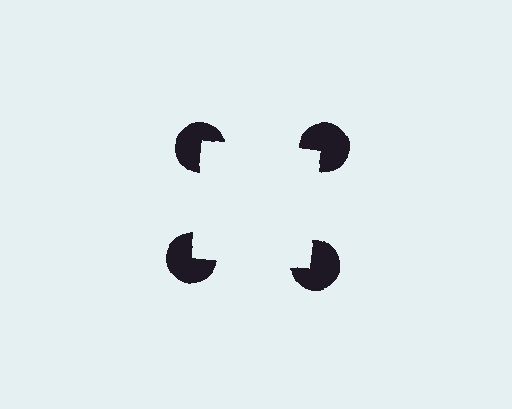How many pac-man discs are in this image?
There are 4 — one at each vertex of the illusory square.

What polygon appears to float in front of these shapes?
An illusory square — its edges are inferred from the aligned wedge cuts in the pac-man discs, not physically drawn.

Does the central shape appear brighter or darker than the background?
It typically appears slightly brighter than the background, even though no actual brightness change is drawn.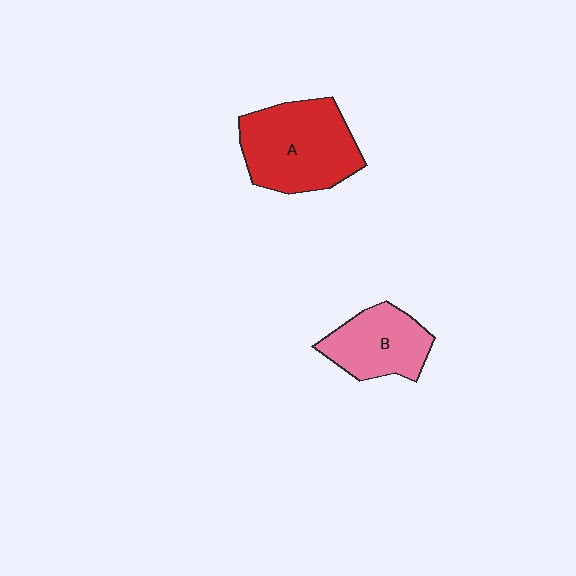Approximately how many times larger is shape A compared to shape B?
Approximately 1.5 times.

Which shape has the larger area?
Shape A (red).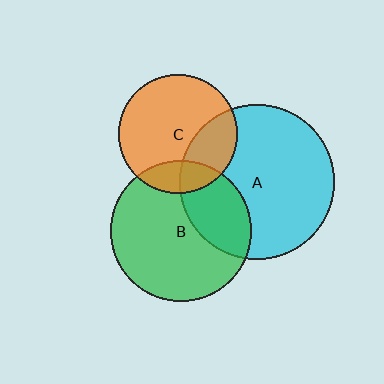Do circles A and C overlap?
Yes.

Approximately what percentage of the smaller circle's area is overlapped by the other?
Approximately 30%.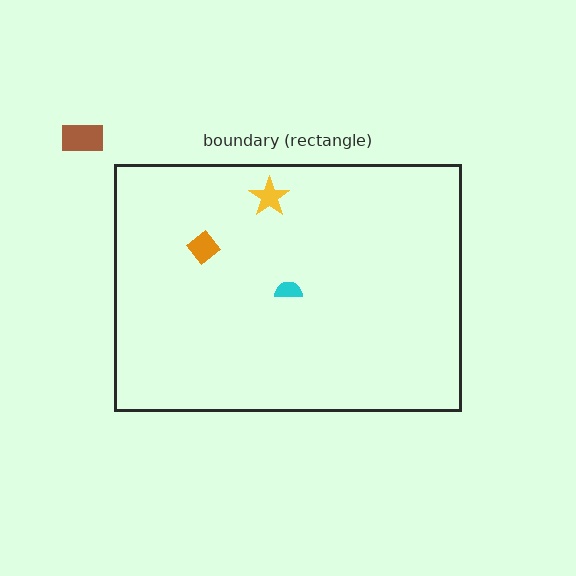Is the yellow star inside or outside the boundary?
Inside.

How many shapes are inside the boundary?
3 inside, 1 outside.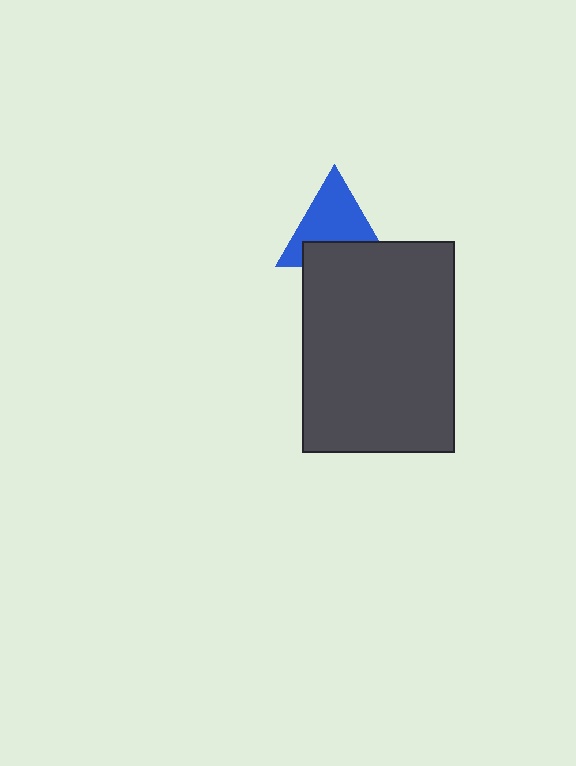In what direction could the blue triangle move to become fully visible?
The blue triangle could move up. That would shift it out from behind the dark gray rectangle entirely.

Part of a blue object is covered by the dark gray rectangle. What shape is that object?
It is a triangle.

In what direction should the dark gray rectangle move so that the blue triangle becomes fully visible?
The dark gray rectangle should move down. That is the shortest direction to clear the overlap and leave the blue triangle fully visible.